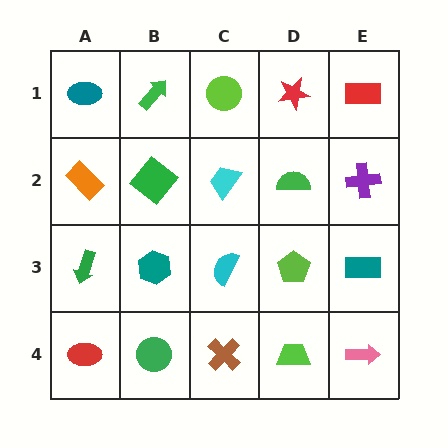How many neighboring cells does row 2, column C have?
4.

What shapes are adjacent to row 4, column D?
A lime pentagon (row 3, column D), a brown cross (row 4, column C), a pink arrow (row 4, column E).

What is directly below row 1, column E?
A purple cross.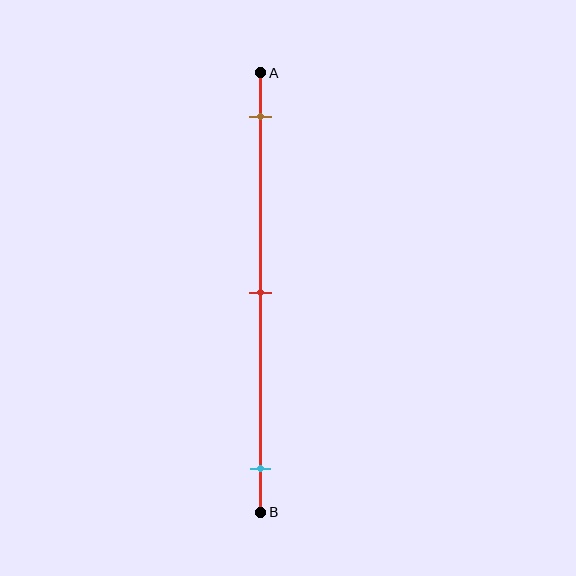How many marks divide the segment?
There are 3 marks dividing the segment.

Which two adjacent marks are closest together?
The brown and red marks are the closest adjacent pair.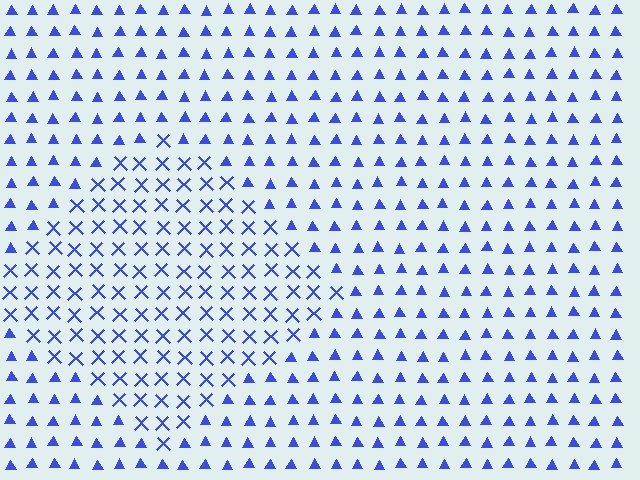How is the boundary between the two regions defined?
The boundary is defined by a change in element shape: X marks inside vs. triangles outside. All elements share the same color and spacing.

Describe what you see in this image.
The image is filled with small blue elements arranged in a uniform grid. A diamond-shaped region contains X marks, while the surrounding area contains triangles. The boundary is defined purely by the change in element shape.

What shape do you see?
I see a diamond.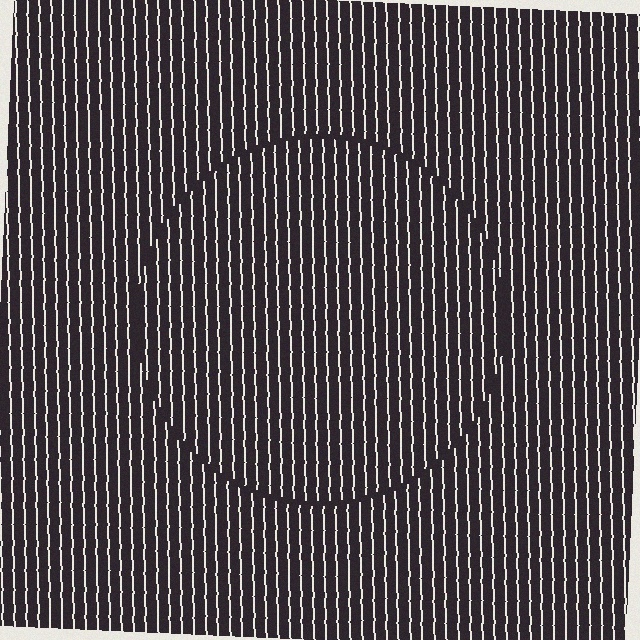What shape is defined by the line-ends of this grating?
An illusory circle. The interior of the shape contains the same grating, shifted by half a period — the contour is defined by the phase discontinuity where line-ends from the inner and outer gratings abut.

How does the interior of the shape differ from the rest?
The interior of the shape contains the same grating, shifted by half a period — the contour is defined by the phase discontinuity where line-ends from the inner and outer gratings abut.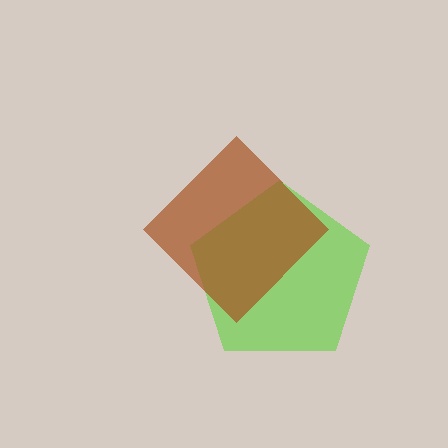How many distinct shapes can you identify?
There are 2 distinct shapes: a lime pentagon, a brown diamond.